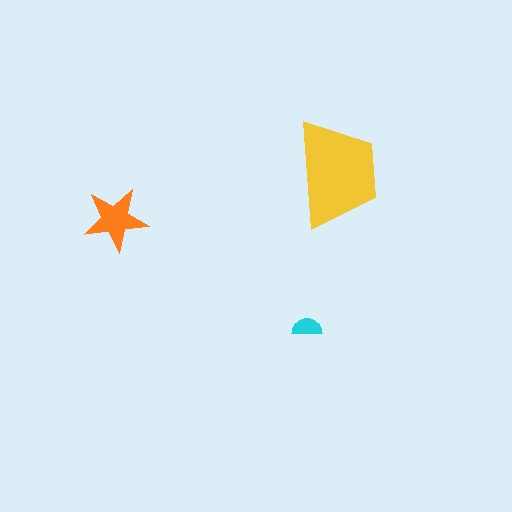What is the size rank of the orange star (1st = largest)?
2nd.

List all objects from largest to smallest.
The yellow trapezoid, the orange star, the cyan semicircle.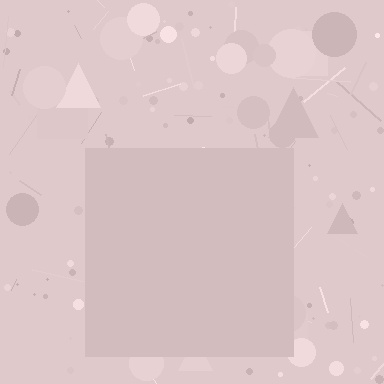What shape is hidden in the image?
A square is hidden in the image.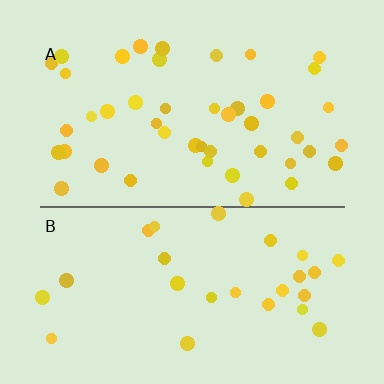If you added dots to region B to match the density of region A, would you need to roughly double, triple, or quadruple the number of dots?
Approximately double.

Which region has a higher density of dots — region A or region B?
A (the top).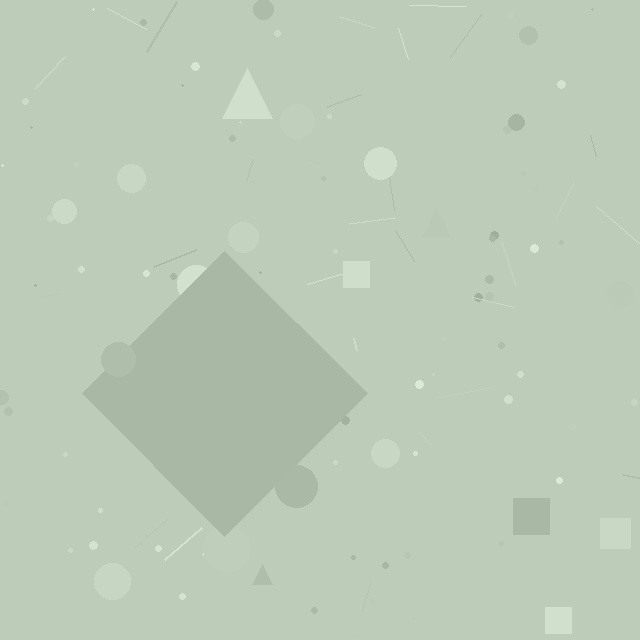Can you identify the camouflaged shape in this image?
The camouflaged shape is a diamond.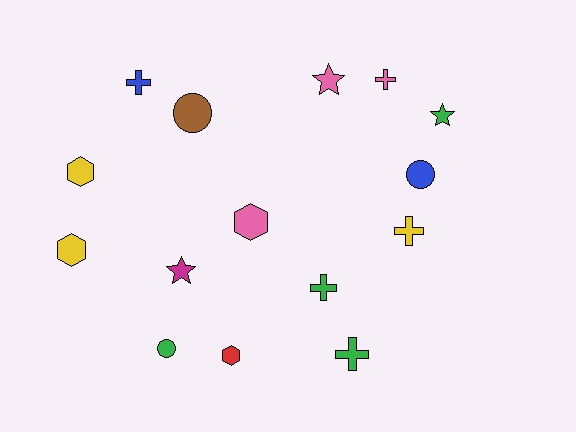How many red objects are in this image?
There is 1 red object.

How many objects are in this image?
There are 15 objects.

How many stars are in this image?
There are 3 stars.